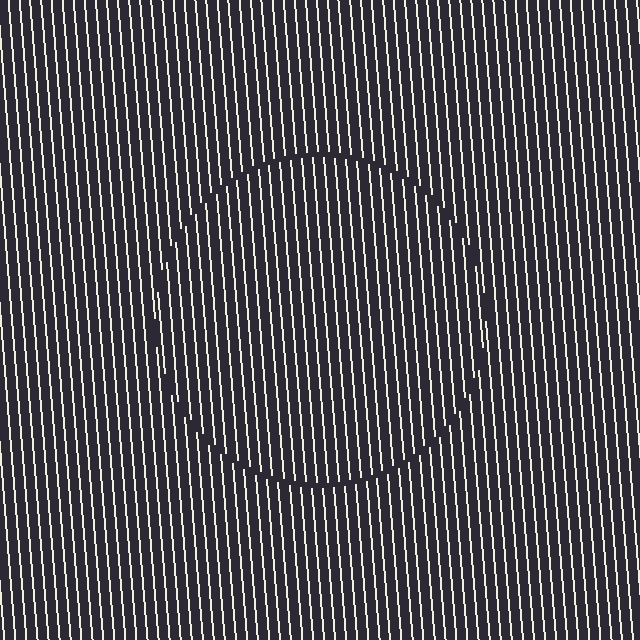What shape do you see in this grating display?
An illusory circle. The interior of the shape contains the same grating, shifted by half a period — the contour is defined by the phase discontinuity where line-ends from the inner and outer gratings abut.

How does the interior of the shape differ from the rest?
The interior of the shape contains the same grating, shifted by half a period — the contour is defined by the phase discontinuity where line-ends from the inner and outer gratings abut.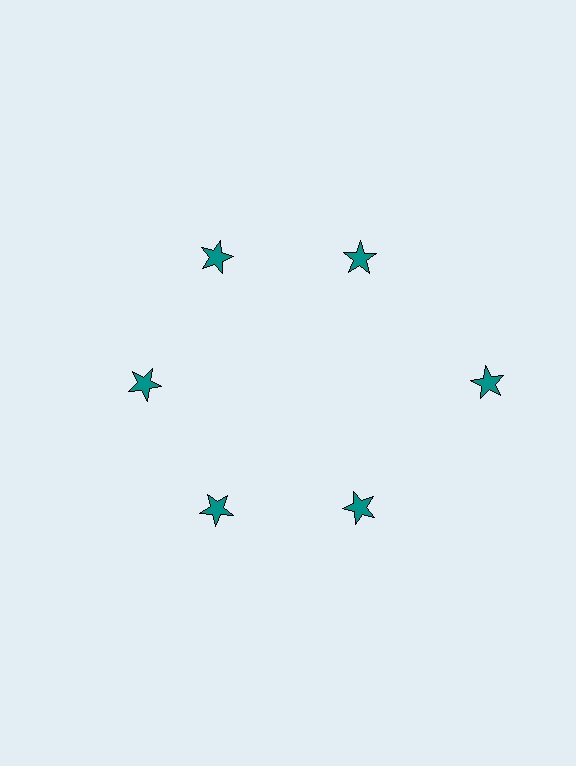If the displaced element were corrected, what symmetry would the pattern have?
It would have 6-fold rotational symmetry — the pattern would map onto itself every 60 degrees.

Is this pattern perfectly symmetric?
No. The 6 teal stars are arranged in a ring, but one element near the 3 o'clock position is pushed outward from the center, breaking the 6-fold rotational symmetry.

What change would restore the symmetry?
The symmetry would be restored by moving it inward, back onto the ring so that all 6 stars sit at equal angles and equal distance from the center.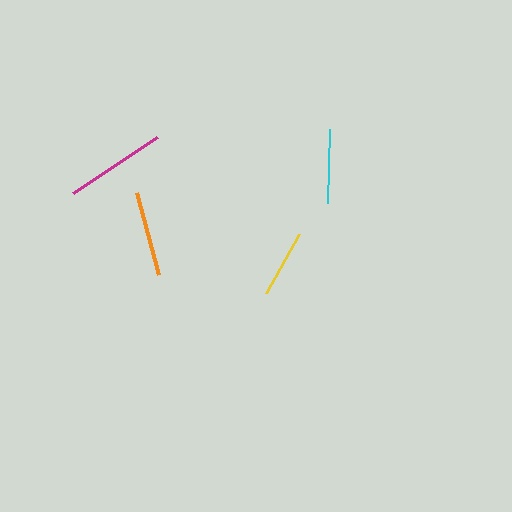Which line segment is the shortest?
The yellow line is the shortest at approximately 67 pixels.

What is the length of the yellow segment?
The yellow segment is approximately 67 pixels long.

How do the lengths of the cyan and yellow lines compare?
The cyan and yellow lines are approximately the same length.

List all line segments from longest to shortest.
From longest to shortest: magenta, orange, cyan, yellow.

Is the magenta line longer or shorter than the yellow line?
The magenta line is longer than the yellow line.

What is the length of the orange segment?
The orange segment is approximately 86 pixels long.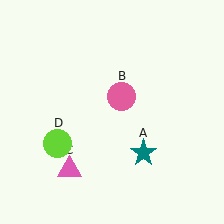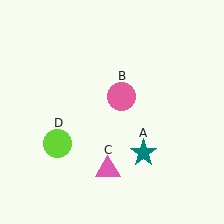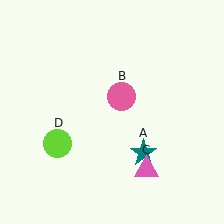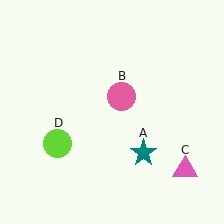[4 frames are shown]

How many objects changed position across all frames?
1 object changed position: pink triangle (object C).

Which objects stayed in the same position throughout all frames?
Teal star (object A) and pink circle (object B) and lime circle (object D) remained stationary.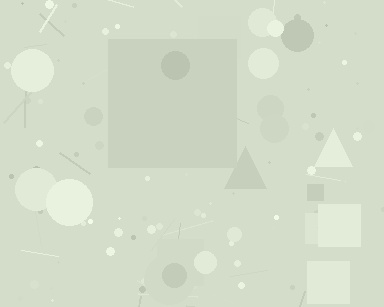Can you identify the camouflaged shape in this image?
The camouflaged shape is a square.